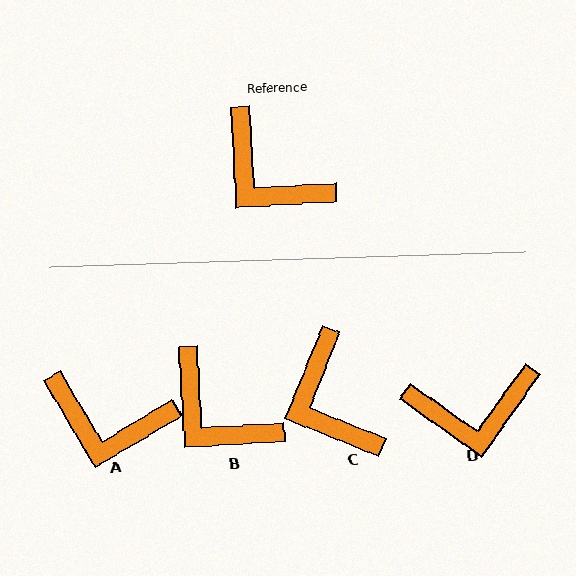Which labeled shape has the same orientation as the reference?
B.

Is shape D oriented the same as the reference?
No, it is off by about 51 degrees.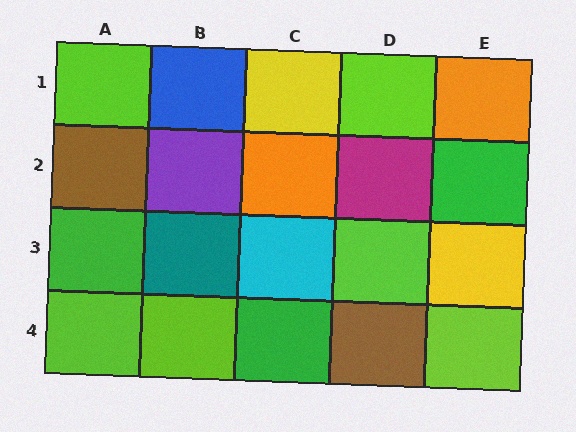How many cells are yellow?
2 cells are yellow.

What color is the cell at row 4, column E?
Lime.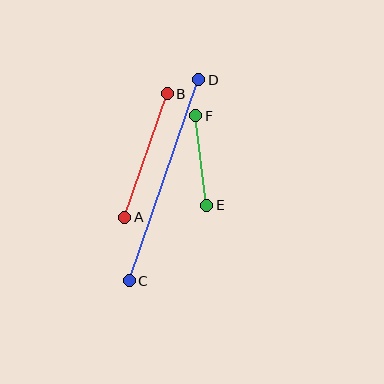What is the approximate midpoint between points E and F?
The midpoint is at approximately (201, 161) pixels.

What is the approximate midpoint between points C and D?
The midpoint is at approximately (164, 180) pixels.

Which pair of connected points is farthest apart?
Points C and D are farthest apart.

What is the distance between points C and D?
The distance is approximately 213 pixels.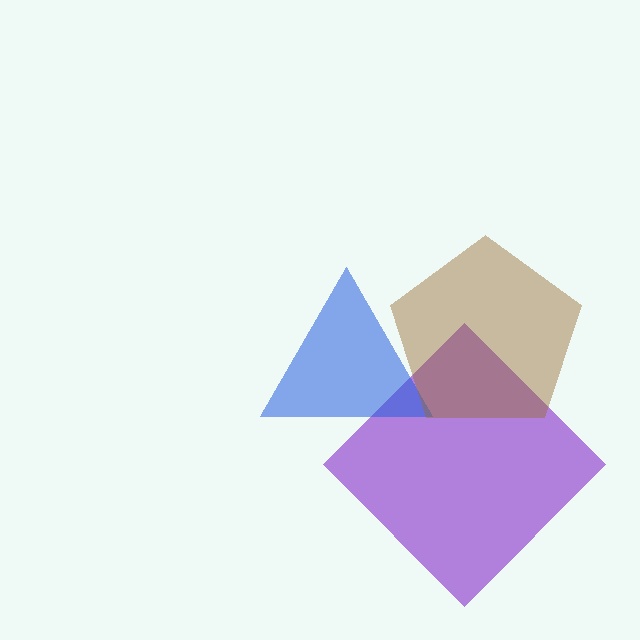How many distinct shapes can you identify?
There are 3 distinct shapes: a purple diamond, a blue triangle, a brown pentagon.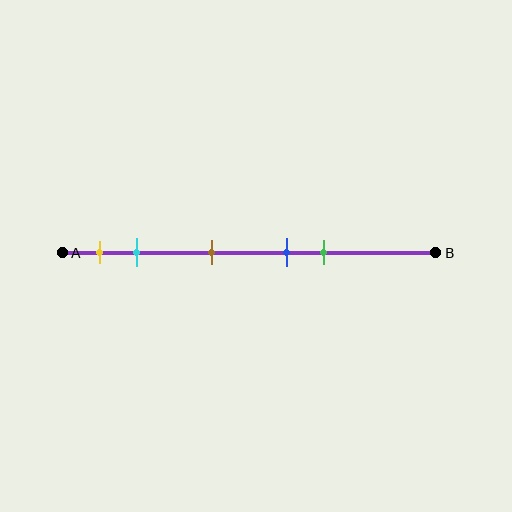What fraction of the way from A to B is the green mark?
The green mark is approximately 70% (0.7) of the way from A to B.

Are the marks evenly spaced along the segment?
No, the marks are not evenly spaced.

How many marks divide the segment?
There are 5 marks dividing the segment.